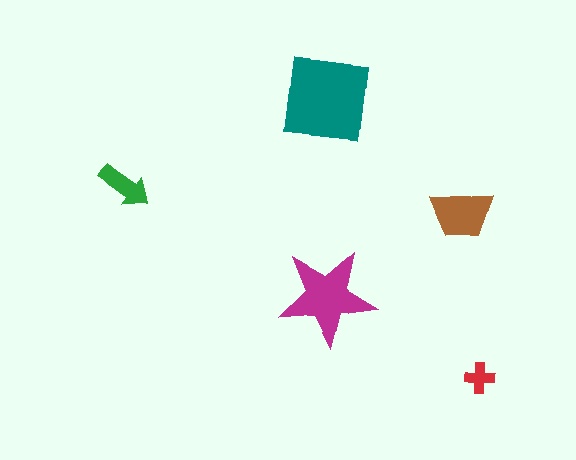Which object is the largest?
The teal square.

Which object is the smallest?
The red cross.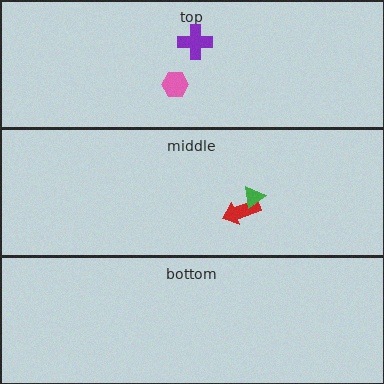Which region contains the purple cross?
The top region.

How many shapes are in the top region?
2.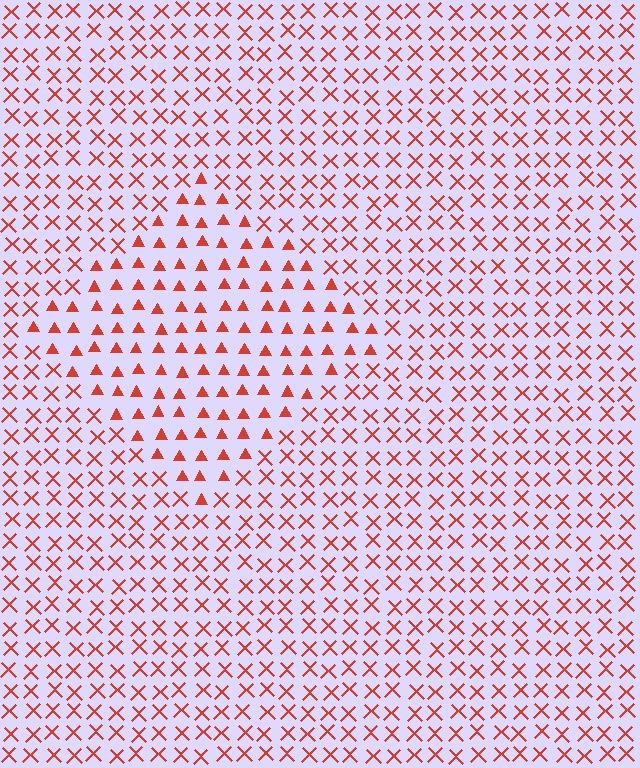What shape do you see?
I see a diamond.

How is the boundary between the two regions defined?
The boundary is defined by a change in element shape: triangles inside vs. X marks outside. All elements share the same color and spacing.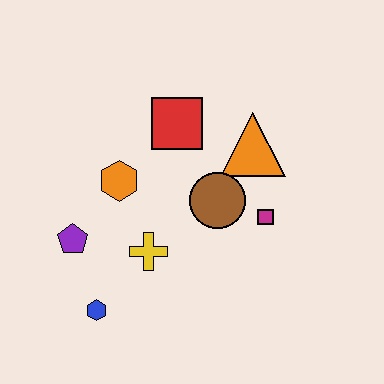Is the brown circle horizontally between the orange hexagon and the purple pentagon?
No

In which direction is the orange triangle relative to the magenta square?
The orange triangle is above the magenta square.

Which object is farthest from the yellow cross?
The orange triangle is farthest from the yellow cross.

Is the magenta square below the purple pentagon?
No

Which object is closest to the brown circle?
The magenta square is closest to the brown circle.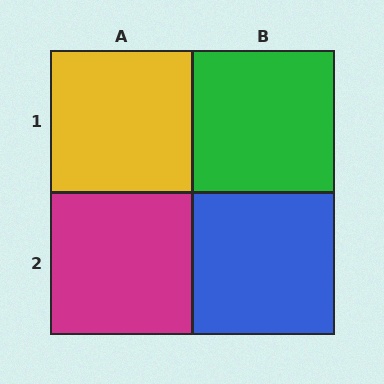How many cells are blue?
1 cell is blue.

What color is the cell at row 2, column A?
Magenta.